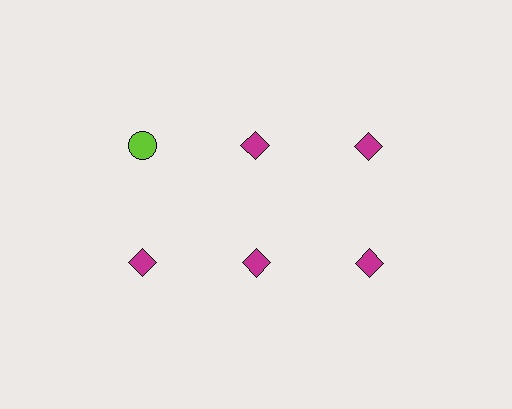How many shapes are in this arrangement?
There are 6 shapes arranged in a grid pattern.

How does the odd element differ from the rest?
It differs in both color (lime instead of magenta) and shape (circle instead of diamond).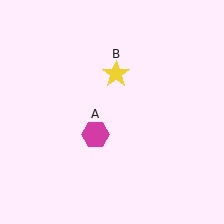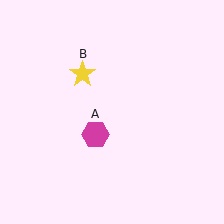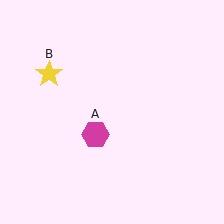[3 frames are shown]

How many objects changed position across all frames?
1 object changed position: yellow star (object B).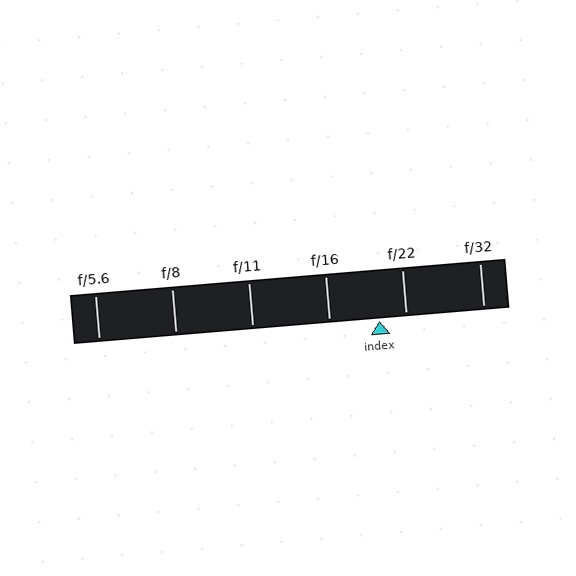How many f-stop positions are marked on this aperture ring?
There are 6 f-stop positions marked.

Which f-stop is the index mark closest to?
The index mark is closest to f/22.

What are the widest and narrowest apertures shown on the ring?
The widest aperture shown is f/5.6 and the narrowest is f/32.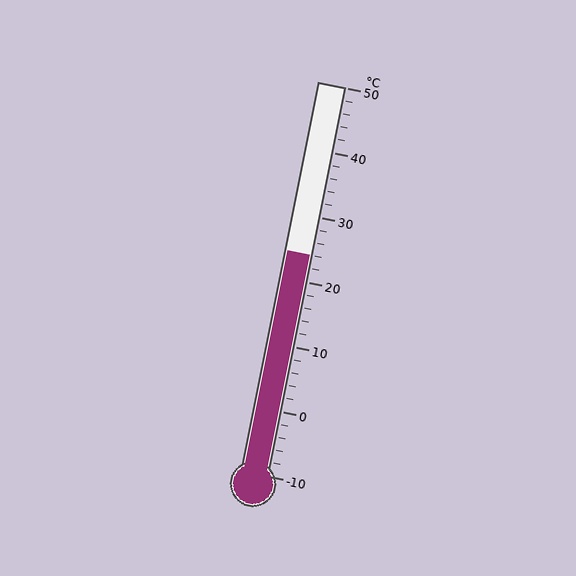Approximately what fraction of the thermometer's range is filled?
The thermometer is filled to approximately 55% of its range.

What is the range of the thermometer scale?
The thermometer scale ranges from -10°C to 50°C.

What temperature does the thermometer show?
The thermometer shows approximately 24°C.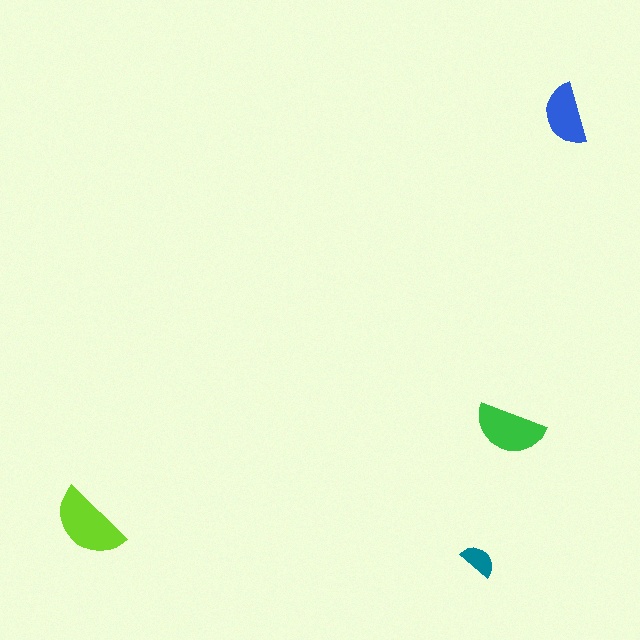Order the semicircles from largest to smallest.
the lime one, the green one, the blue one, the teal one.